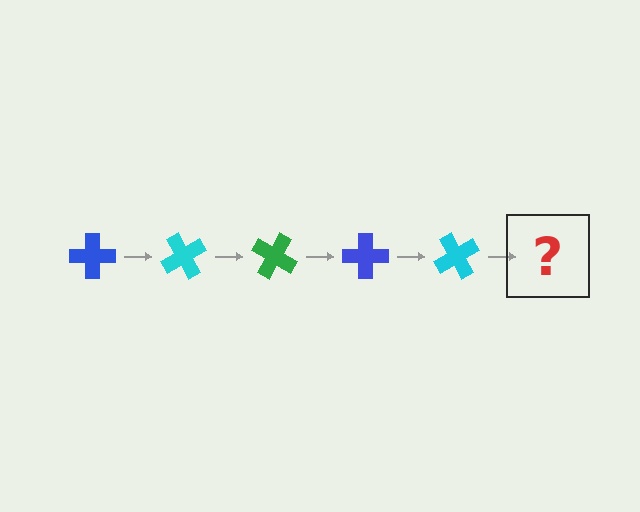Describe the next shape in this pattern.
It should be a green cross, rotated 300 degrees from the start.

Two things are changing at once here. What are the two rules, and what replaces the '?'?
The two rules are that it rotates 60 degrees each step and the color cycles through blue, cyan, and green. The '?' should be a green cross, rotated 300 degrees from the start.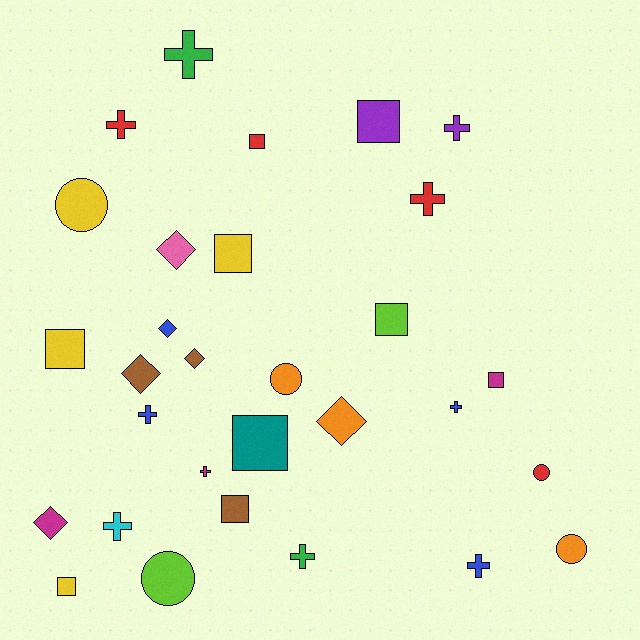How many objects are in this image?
There are 30 objects.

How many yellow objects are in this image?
There are 4 yellow objects.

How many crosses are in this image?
There are 10 crosses.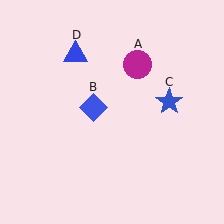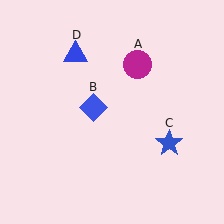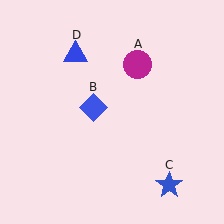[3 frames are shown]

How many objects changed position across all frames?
1 object changed position: blue star (object C).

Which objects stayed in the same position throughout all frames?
Magenta circle (object A) and blue diamond (object B) and blue triangle (object D) remained stationary.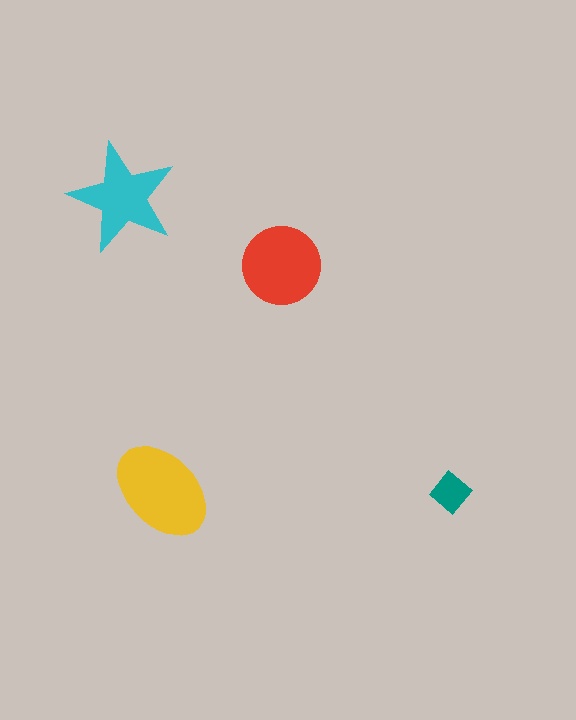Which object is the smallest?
The teal diamond.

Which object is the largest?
The yellow ellipse.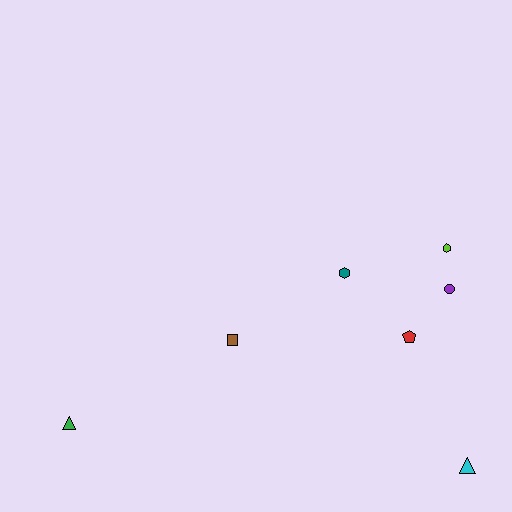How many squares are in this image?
There is 1 square.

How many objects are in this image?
There are 7 objects.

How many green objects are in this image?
There is 1 green object.